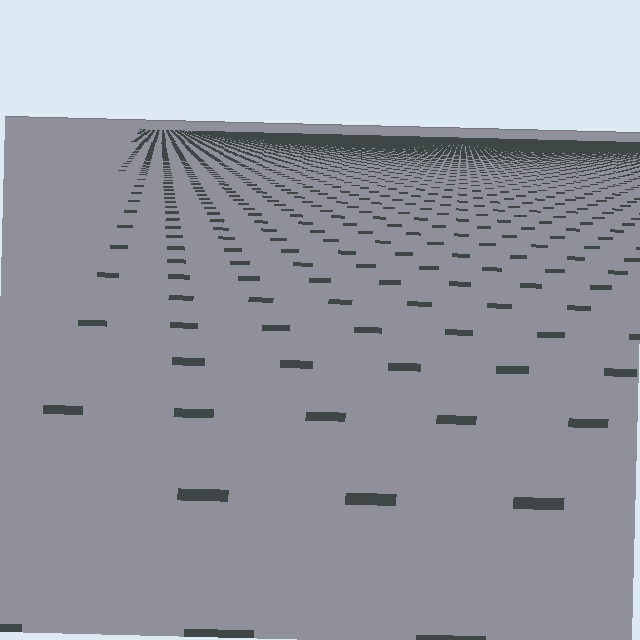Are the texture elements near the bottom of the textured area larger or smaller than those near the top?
Larger. Near the bottom, elements are closer to the viewer and appear at a bigger on-screen size.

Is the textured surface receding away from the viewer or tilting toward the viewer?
The surface is receding away from the viewer. Texture elements get smaller and denser toward the top.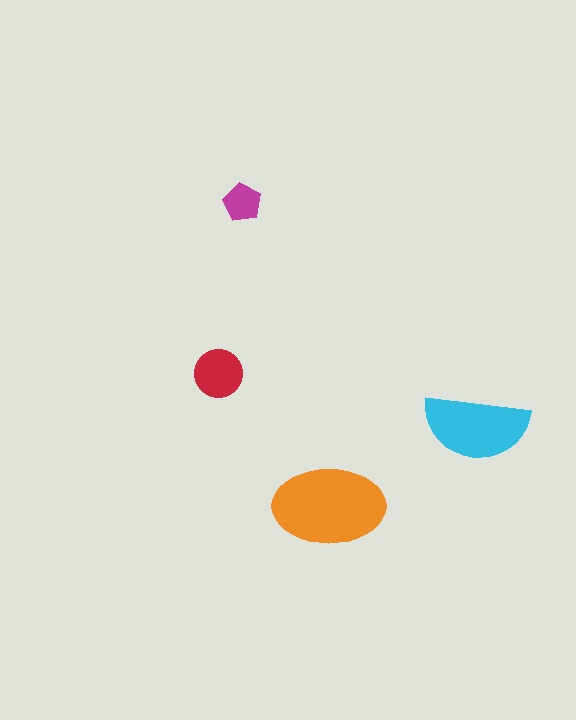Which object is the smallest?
The magenta pentagon.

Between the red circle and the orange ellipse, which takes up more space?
The orange ellipse.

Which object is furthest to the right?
The cyan semicircle is rightmost.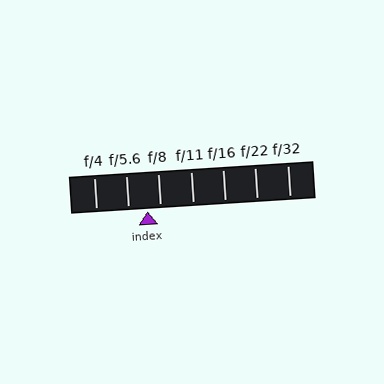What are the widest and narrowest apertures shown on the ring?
The widest aperture shown is f/4 and the narrowest is f/32.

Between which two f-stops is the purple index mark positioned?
The index mark is between f/5.6 and f/8.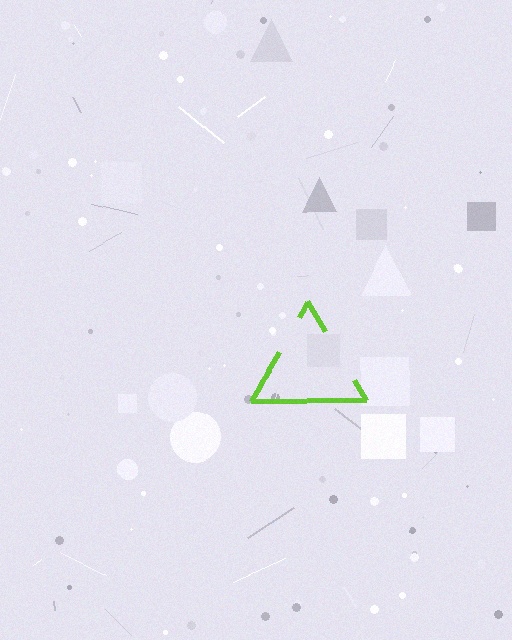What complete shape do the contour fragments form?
The contour fragments form a triangle.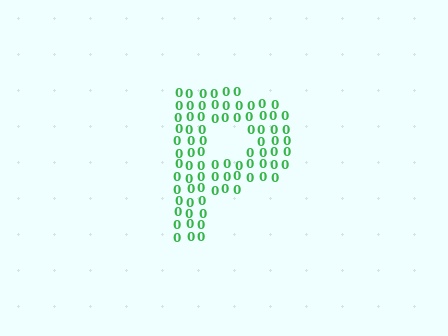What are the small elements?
The small elements are digit 0's.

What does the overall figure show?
The overall figure shows the letter P.